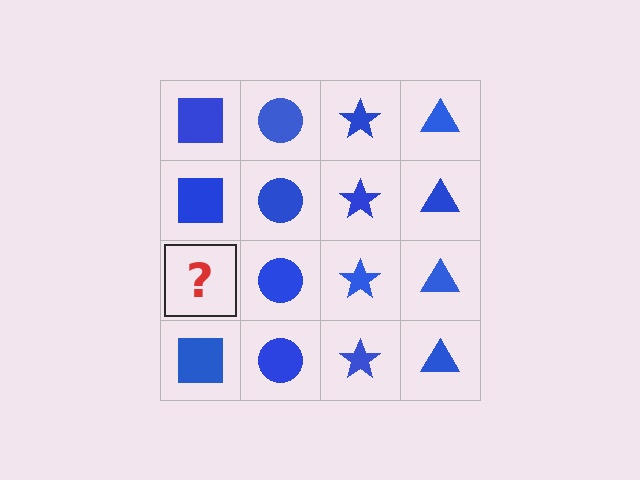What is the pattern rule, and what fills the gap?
The rule is that each column has a consistent shape. The gap should be filled with a blue square.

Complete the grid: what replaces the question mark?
The question mark should be replaced with a blue square.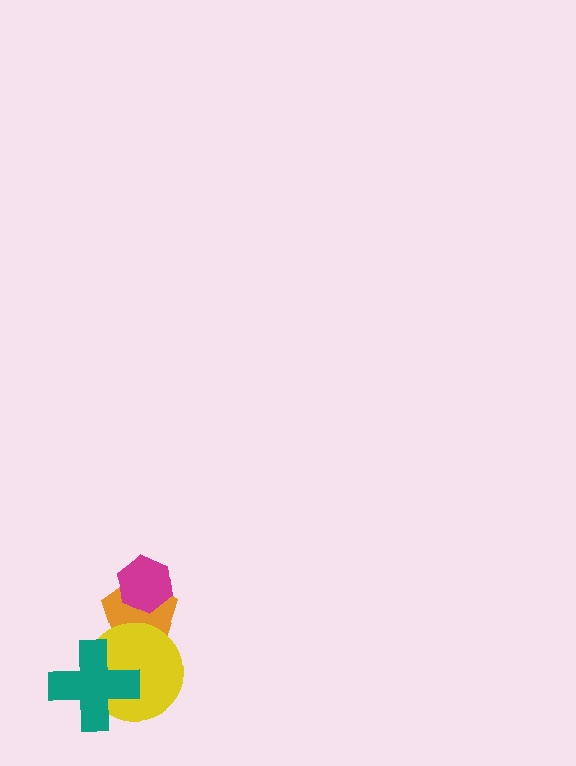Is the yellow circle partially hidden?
Yes, it is partially covered by another shape.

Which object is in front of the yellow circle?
The teal cross is in front of the yellow circle.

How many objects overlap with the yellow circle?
2 objects overlap with the yellow circle.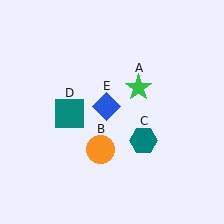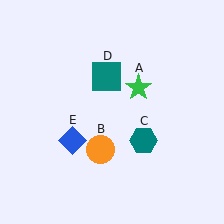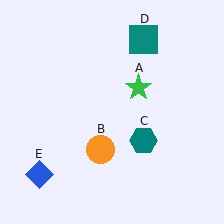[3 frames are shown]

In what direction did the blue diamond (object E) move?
The blue diamond (object E) moved down and to the left.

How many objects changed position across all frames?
2 objects changed position: teal square (object D), blue diamond (object E).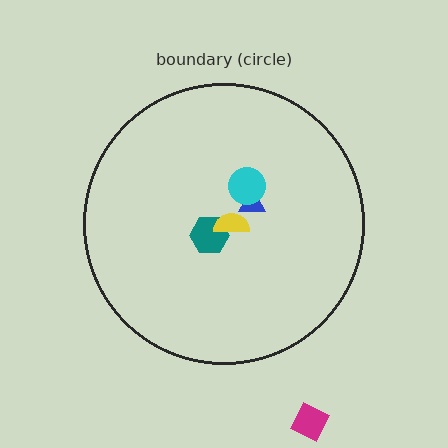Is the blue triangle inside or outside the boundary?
Inside.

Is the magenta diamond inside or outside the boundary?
Outside.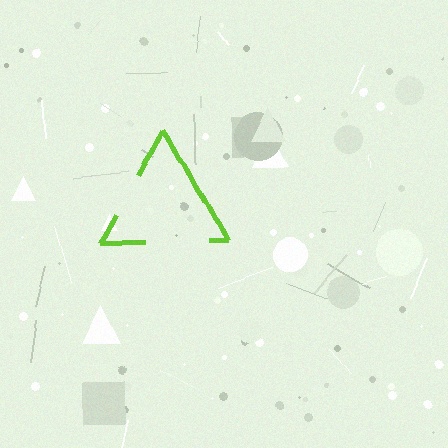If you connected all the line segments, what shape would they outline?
They would outline a triangle.